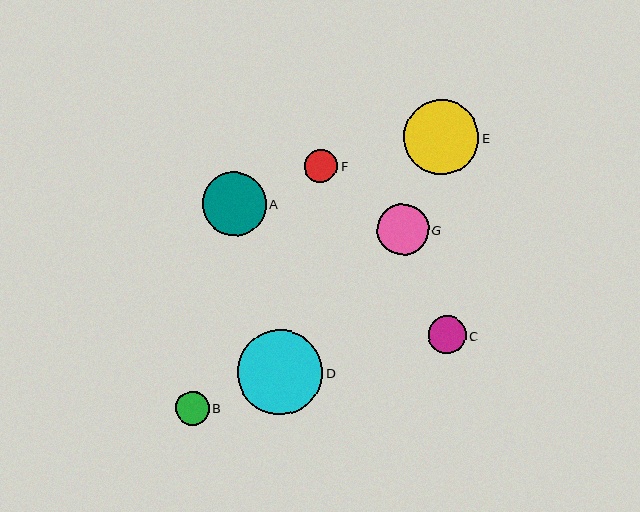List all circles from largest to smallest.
From largest to smallest: D, E, A, G, C, B, F.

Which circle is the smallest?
Circle F is the smallest with a size of approximately 34 pixels.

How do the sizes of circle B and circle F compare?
Circle B and circle F are approximately the same size.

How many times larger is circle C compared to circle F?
Circle C is approximately 1.1 times the size of circle F.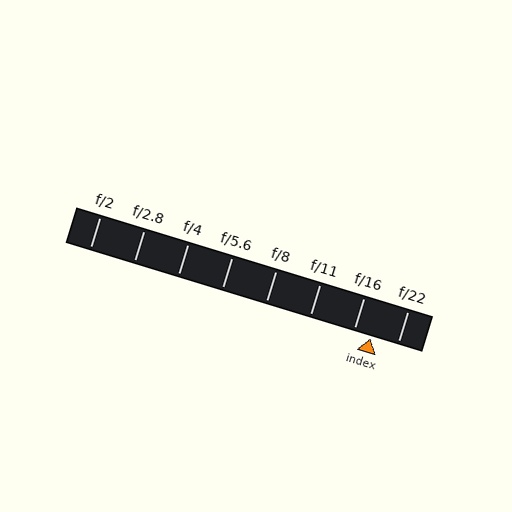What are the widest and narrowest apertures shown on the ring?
The widest aperture shown is f/2 and the narrowest is f/22.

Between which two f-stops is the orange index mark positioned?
The index mark is between f/16 and f/22.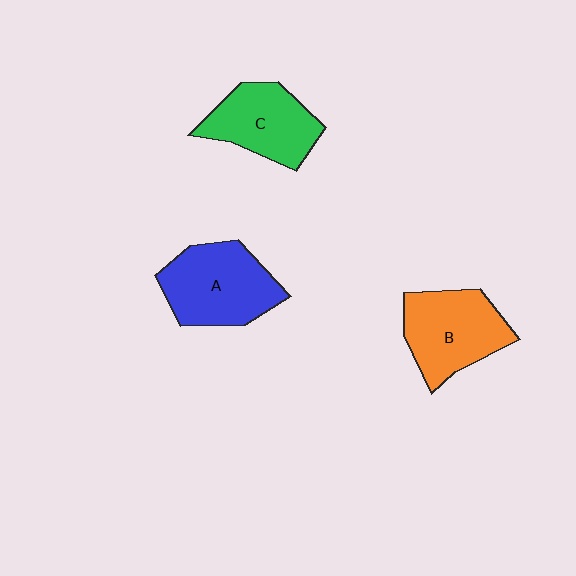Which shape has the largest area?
Shape A (blue).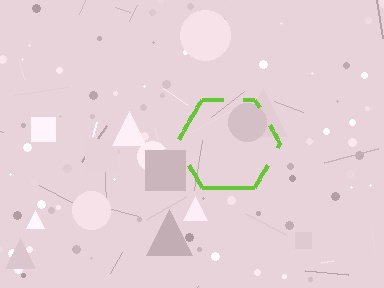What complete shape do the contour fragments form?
The contour fragments form a hexagon.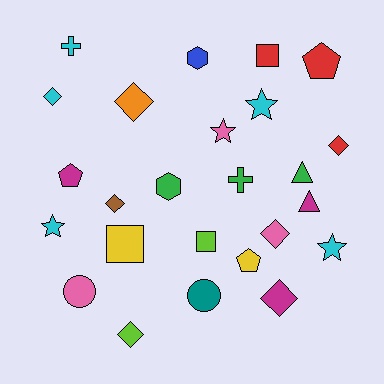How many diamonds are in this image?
There are 7 diamonds.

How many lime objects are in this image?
There are 2 lime objects.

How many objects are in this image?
There are 25 objects.